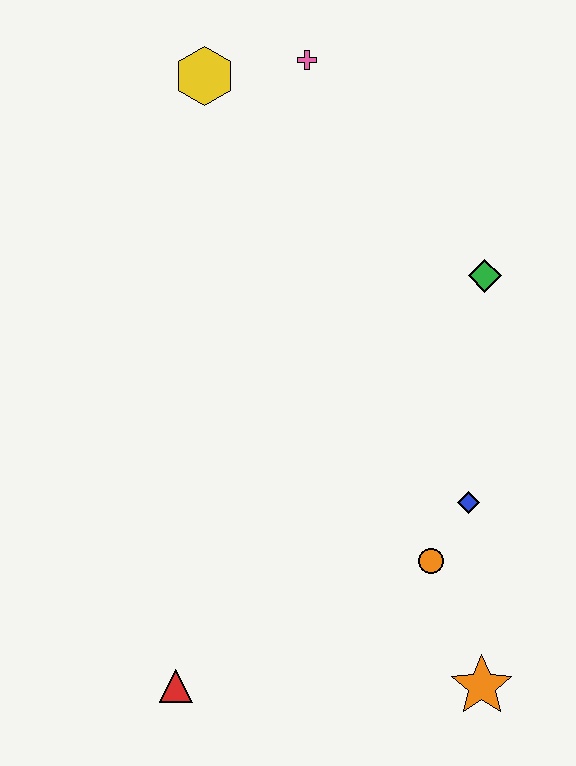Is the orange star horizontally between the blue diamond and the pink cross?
No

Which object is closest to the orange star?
The orange circle is closest to the orange star.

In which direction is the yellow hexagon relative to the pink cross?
The yellow hexagon is to the left of the pink cross.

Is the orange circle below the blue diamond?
Yes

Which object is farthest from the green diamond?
The red triangle is farthest from the green diamond.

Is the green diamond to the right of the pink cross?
Yes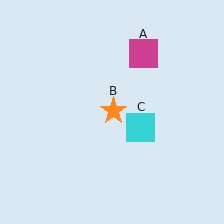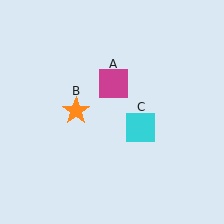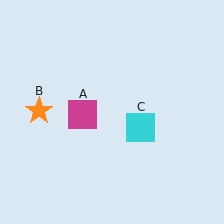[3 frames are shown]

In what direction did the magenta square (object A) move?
The magenta square (object A) moved down and to the left.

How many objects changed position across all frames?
2 objects changed position: magenta square (object A), orange star (object B).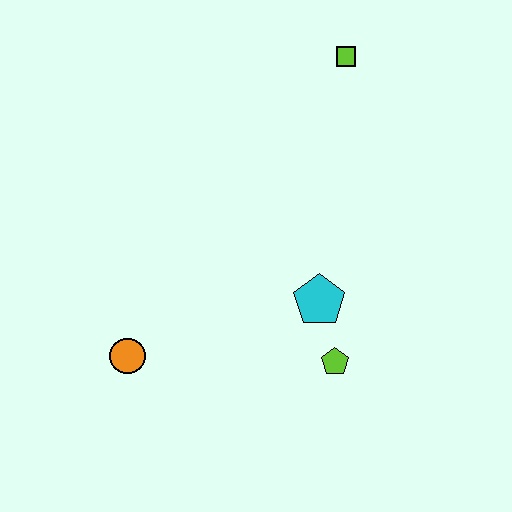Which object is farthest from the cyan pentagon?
The lime square is farthest from the cyan pentagon.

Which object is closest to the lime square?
The cyan pentagon is closest to the lime square.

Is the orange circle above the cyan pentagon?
No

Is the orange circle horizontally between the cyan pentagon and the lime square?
No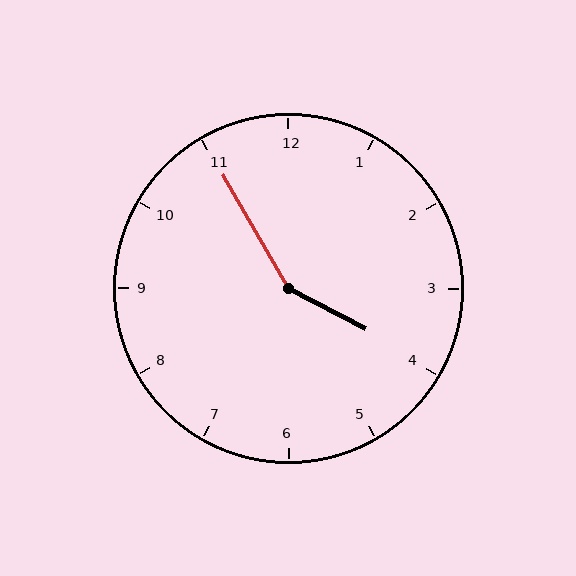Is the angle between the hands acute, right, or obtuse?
It is obtuse.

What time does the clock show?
3:55.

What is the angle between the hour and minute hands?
Approximately 148 degrees.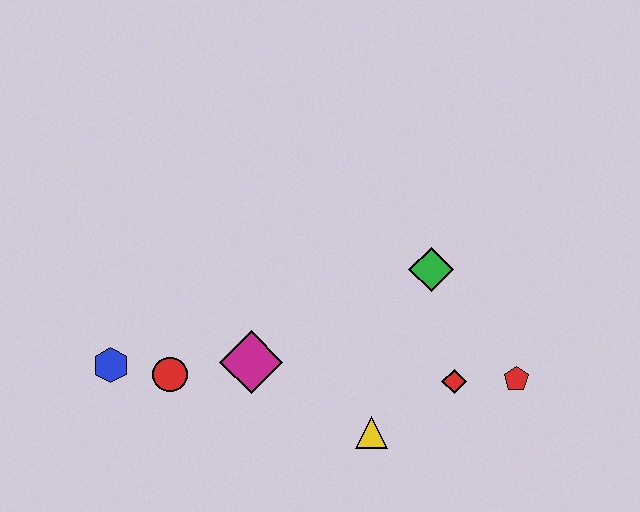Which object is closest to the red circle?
The blue hexagon is closest to the red circle.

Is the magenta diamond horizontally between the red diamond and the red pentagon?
No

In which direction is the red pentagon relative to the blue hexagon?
The red pentagon is to the right of the blue hexagon.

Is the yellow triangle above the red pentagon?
No